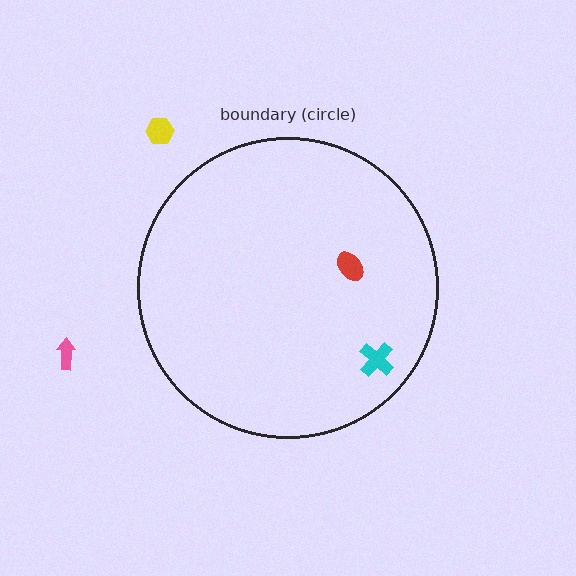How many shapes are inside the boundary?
2 inside, 2 outside.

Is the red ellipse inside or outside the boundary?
Inside.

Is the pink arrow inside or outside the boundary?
Outside.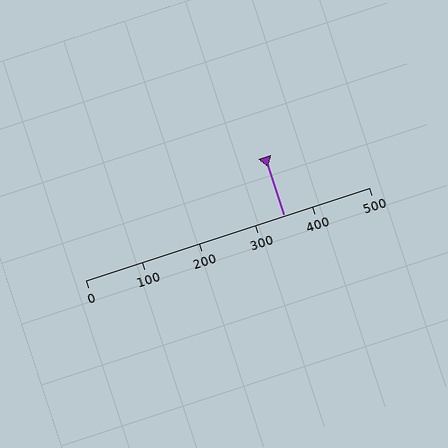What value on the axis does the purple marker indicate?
The marker indicates approximately 350.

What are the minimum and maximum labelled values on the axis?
The axis runs from 0 to 500.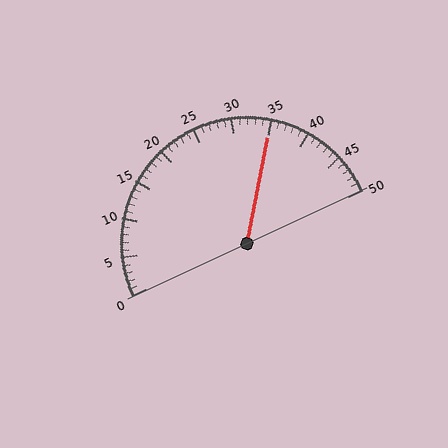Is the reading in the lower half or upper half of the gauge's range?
The reading is in the upper half of the range (0 to 50).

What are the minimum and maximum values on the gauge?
The gauge ranges from 0 to 50.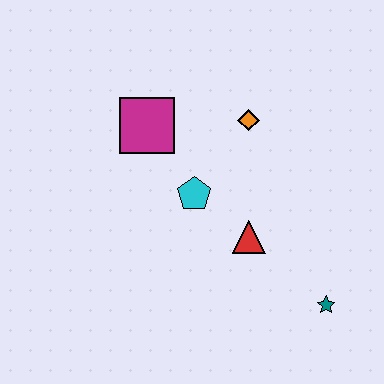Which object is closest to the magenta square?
The cyan pentagon is closest to the magenta square.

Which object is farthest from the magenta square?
The teal star is farthest from the magenta square.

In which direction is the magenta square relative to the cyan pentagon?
The magenta square is above the cyan pentagon.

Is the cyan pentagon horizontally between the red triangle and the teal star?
No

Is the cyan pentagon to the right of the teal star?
No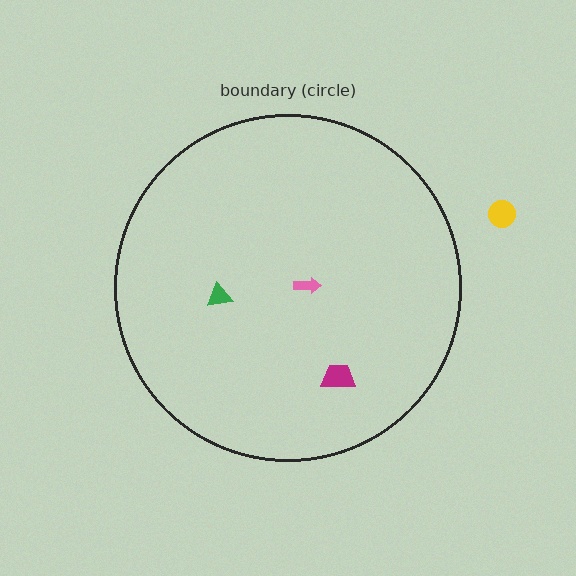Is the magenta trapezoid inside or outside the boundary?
Inside.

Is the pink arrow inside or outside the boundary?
Inside.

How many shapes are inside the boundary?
3 inside, 1 outside.